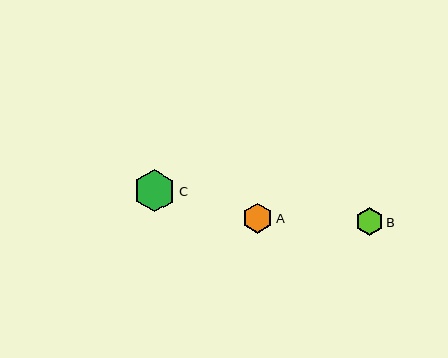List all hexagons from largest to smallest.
From largest to smallest: C, A, B.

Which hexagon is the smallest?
Hexagon B is the smallest with a size of approximately 28 pixels.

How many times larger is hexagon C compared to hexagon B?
Hexagon C is approximately 1.5 times the size of hexagon B.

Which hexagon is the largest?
Hexagon C is the largest with a size of approximately 42 pixels.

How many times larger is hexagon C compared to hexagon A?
Hexagon C is approximately 1.4 times the size of hexagon A.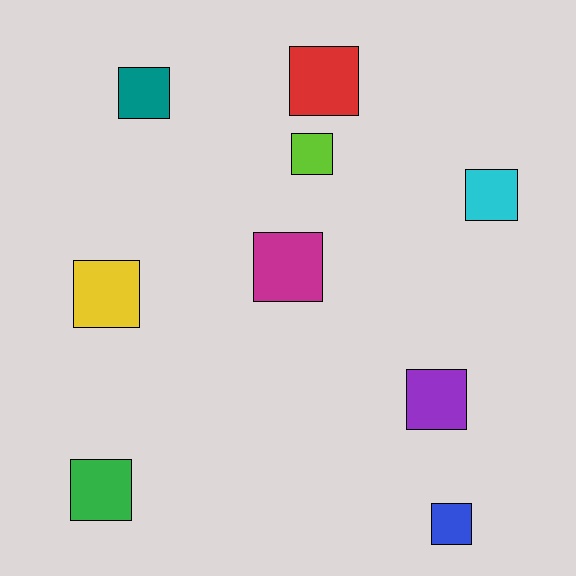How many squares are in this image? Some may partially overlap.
There are 9 squares.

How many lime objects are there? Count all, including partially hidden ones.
There is 1 lime object.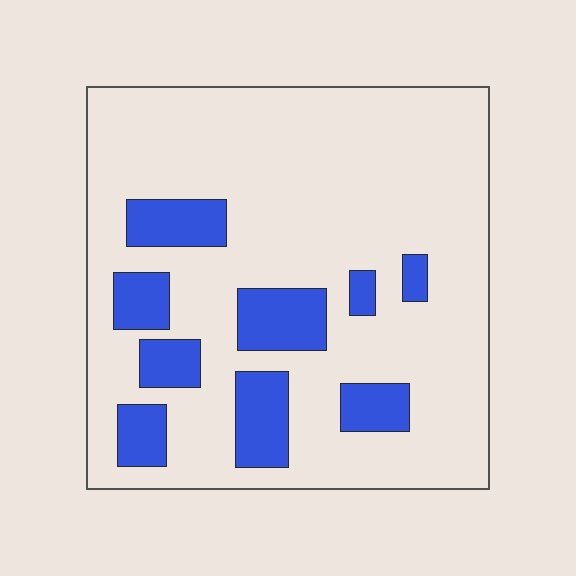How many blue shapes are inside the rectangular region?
9.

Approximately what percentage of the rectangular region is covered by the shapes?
Approximately 20%.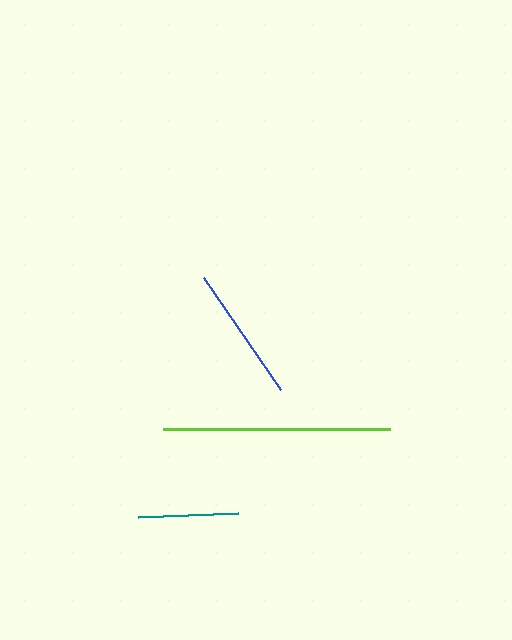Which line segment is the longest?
The lime line is the longest at approximately 227 pixels.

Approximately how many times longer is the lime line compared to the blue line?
The lime line is approximately 1.7 times the length of the blue line.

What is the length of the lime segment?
The lime segment is approximately 227 pixels long.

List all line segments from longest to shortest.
From longest to shortest: lime, blue, teal.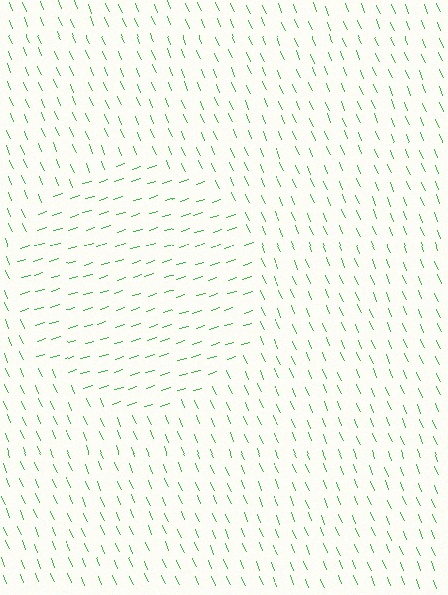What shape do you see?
I see a circle.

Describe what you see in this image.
The image is filled with small green line segments. A circle region in the image has lines oriented differently from the surrounding lines, creating a visible texture boundary.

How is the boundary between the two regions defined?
The boundary is defined purely by a change in line orientation (approximately 84 degrees difference). All lines are the same color and thickness.